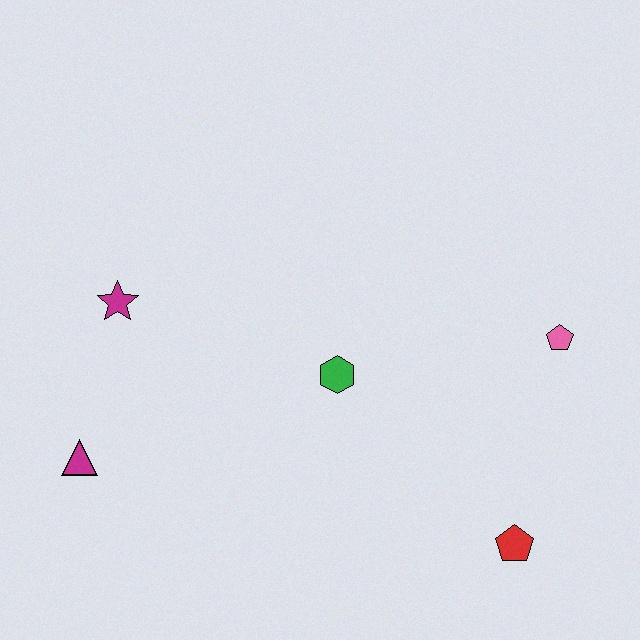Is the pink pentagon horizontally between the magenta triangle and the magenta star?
No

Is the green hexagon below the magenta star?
Yes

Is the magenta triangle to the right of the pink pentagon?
No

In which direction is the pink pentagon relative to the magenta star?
The pink pentagon is to the right of the magenta star.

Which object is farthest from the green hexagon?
The magenta triangle is farthest from the green hexagon.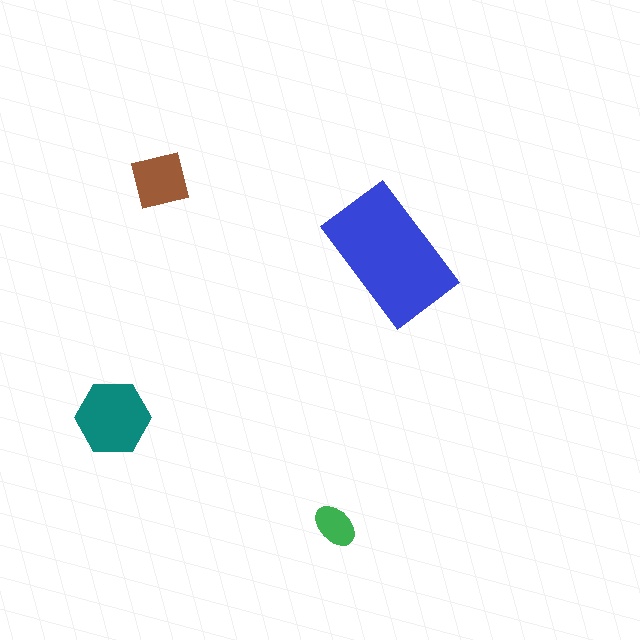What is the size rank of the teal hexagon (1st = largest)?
2nd.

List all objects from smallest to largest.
The green ellipse, the brown square, the teal hexagon, the blue rectangle.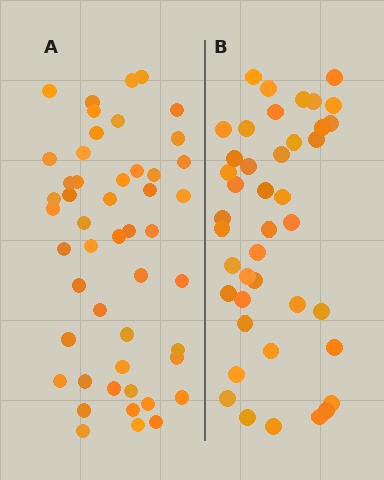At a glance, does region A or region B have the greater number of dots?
Region A (the left region) has more dots.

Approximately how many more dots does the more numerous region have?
Region A has roughly 8 or so more dots than region B.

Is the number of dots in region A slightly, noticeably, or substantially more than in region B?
Region A has only slightly more — the two regions are fairly close. The ratio is roughly 1.2 to 1.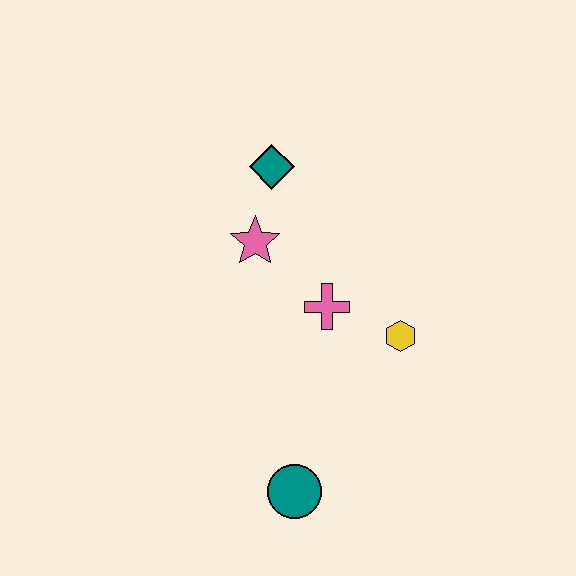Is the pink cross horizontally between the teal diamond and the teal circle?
No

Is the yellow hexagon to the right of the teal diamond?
Yes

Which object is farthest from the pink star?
The teal circle is farthest from the pink star.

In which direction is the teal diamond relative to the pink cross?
The teal diamond is above the pink cross.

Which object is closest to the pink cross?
The yellow hexagon is closest to the pink cross.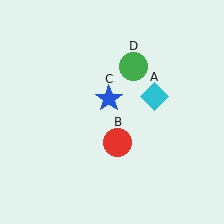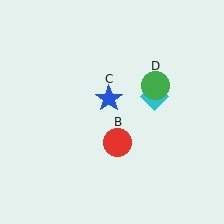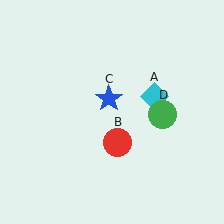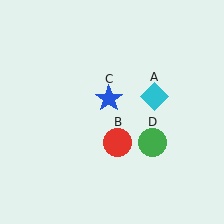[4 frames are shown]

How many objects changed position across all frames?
1 object changed position: green circle (object D).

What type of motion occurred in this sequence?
The green circle (object D) rotated clockwise around the center of the scene.